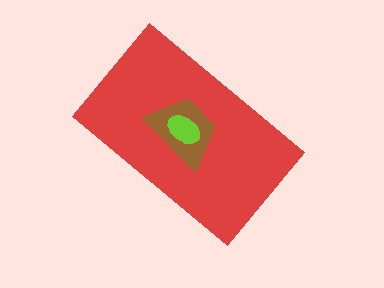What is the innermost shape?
The lime ellipse.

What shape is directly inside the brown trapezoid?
The lime ellipse.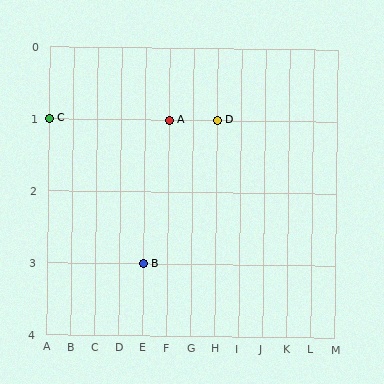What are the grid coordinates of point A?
Point A is at grid coordinates (F, 1).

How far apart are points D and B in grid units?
Points D and B are 3 columns and 2 rows apart (about 3.6 grid units diagonally).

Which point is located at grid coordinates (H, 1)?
Point D is at (H, 1).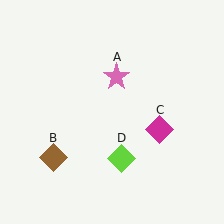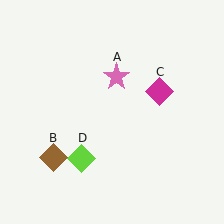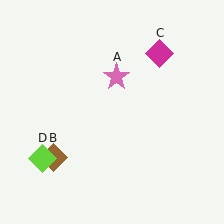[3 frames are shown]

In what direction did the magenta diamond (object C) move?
The magenta diamond (object C) moved up.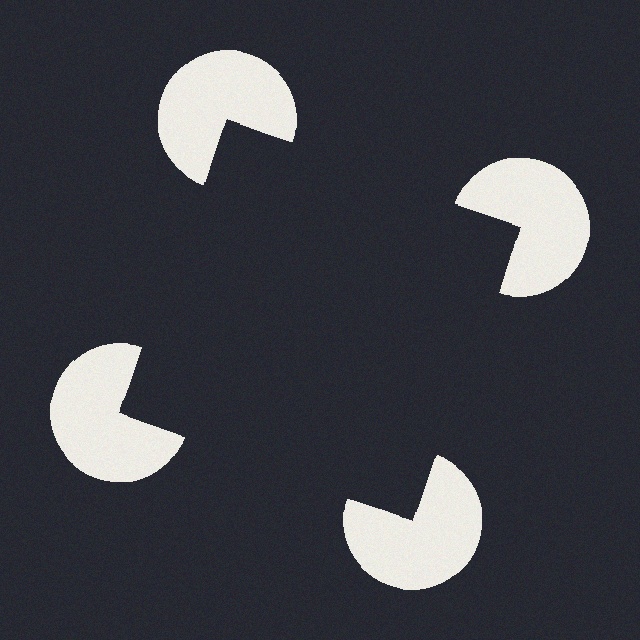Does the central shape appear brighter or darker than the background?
It typically appears slightly darker than the background, even though no actual brightness change is drawn.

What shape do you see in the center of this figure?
An illusory square — its edges are inferred from the aligned wedge cuts in the pac-man discs, not physically drawn.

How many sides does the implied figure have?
4 sides.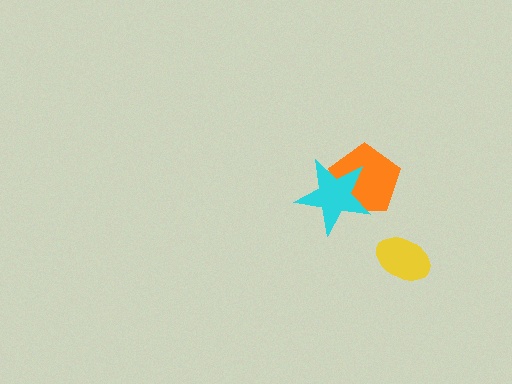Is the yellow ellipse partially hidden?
No, no other shape covers it.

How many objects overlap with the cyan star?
1 object overlaps with the cyan star.